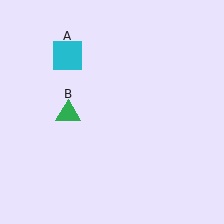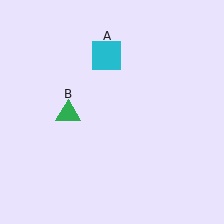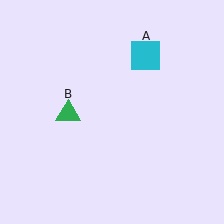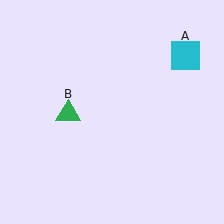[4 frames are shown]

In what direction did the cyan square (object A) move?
The cyan square (object A) moved right.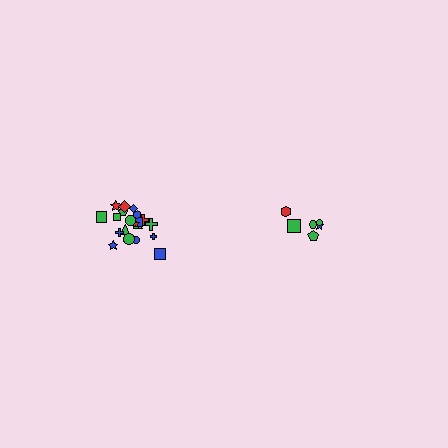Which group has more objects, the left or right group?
The left group.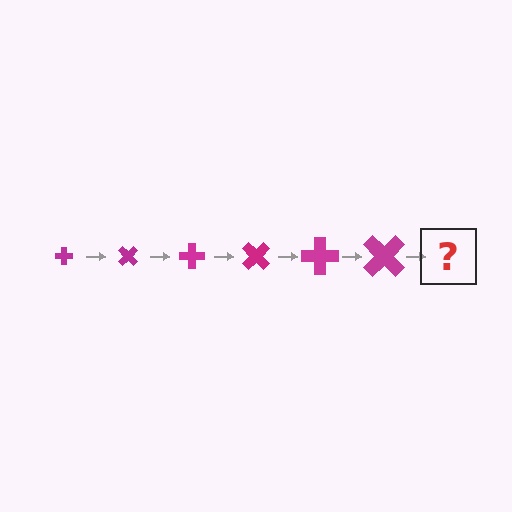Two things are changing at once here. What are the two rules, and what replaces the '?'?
The two rules are that the cross grows larger each step and it rotates 45 degrees each step. The '?' should be a cross, larger than the previous one and rotated 270 degrees from the start.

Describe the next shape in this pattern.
It should be a cross, larger than the previous one and rotated 270 degrees from the start.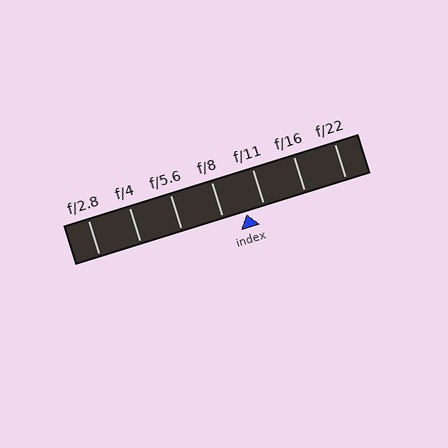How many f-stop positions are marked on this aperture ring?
There are 7 f-stop positions marked.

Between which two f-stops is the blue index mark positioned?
The index mark is between f/8 and f/11.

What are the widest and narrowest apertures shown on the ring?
The widest aperture shown is f/2.8 and the narrowest is f/22.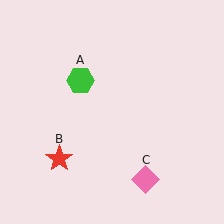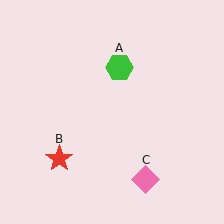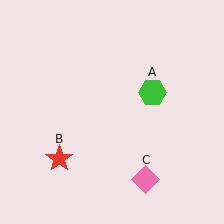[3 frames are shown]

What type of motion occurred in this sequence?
The green hexagon (object A) rotated clockwise around the center of the scene.